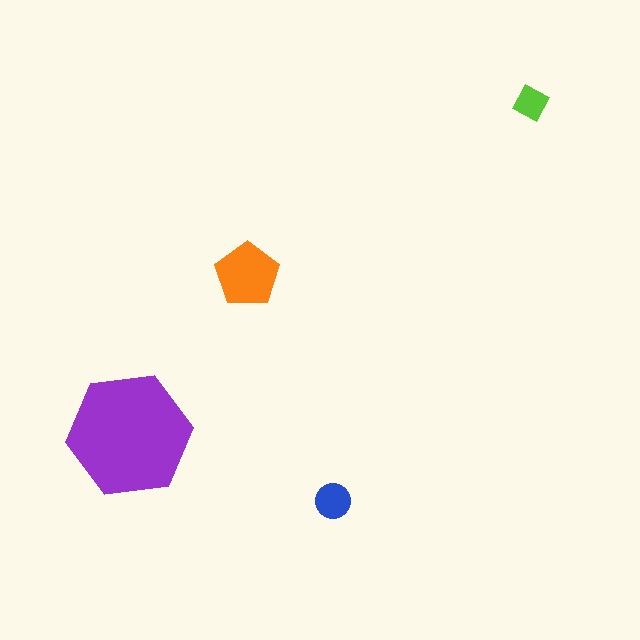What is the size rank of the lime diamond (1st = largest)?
4th.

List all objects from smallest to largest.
The lime diamond, the blue circle, the orange pentagon, the purple hexagon.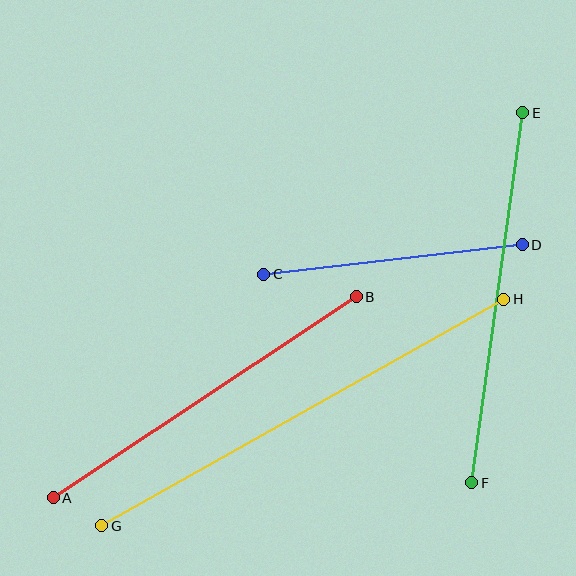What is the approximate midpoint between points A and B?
The midpoint is at approximately (205, 397) pixels.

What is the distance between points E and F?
The distance is approximately 374 pixels.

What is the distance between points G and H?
The distance is approximately 462 pixels.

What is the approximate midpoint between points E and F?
The midpoint is at approximately (497, 298) pixels.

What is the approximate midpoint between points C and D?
The midpoint is at approximately (393, 260) pixels.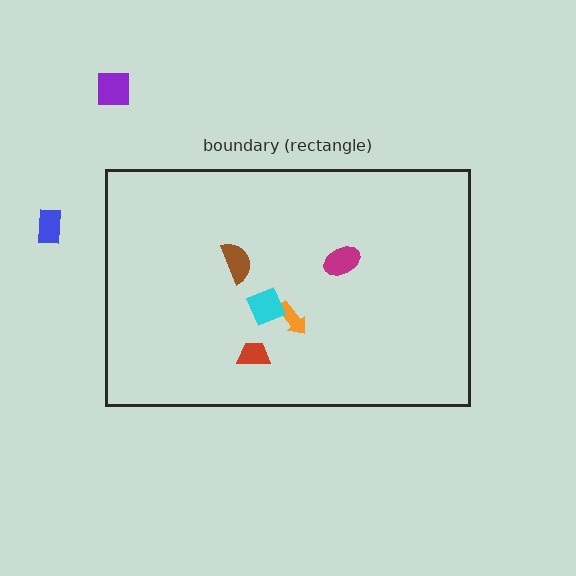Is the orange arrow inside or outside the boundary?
Inside.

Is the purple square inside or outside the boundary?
Outside.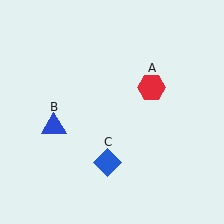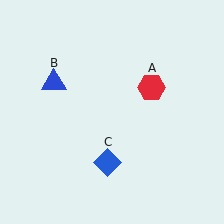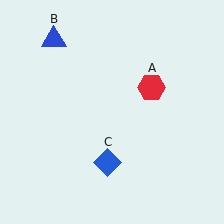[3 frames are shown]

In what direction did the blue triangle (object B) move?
The blue triangle (object B) moved up.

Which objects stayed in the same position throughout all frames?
Red hexagon (object A) and blue diamond (object C) remained stationary.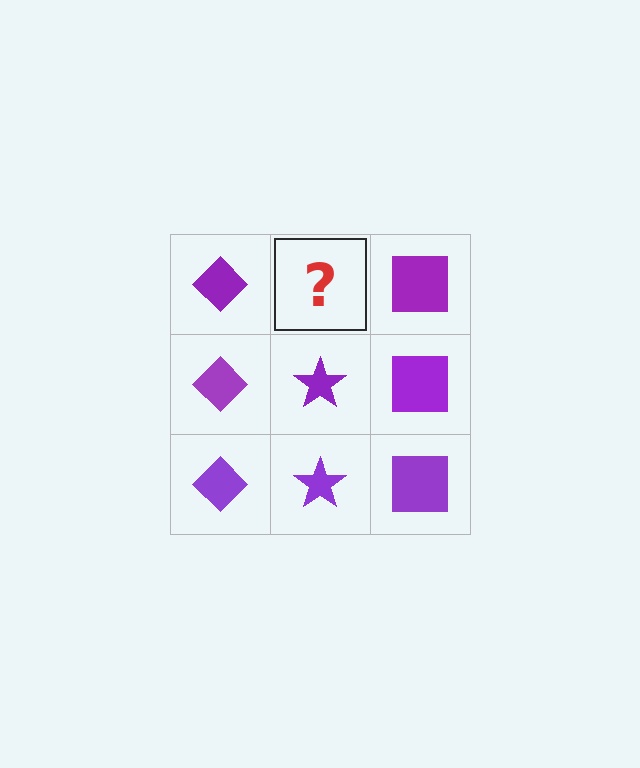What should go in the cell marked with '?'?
The missing cell should contain a purple star.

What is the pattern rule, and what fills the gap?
The rule is that each column has a consistent shape. The gap should be filled with a purple star.